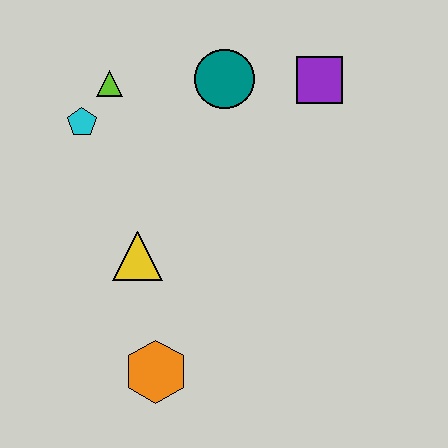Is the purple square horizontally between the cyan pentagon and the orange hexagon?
No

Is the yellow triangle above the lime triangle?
No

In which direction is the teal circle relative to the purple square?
The teal circle is to the left of the purple square.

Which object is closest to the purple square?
The teal circle is closest to the purple square.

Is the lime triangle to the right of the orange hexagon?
No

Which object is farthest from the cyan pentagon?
The orange hexagon is farthest from the cyan pentagon.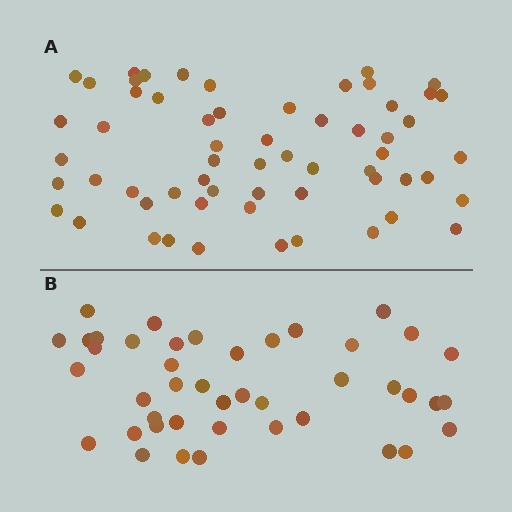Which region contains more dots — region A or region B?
Region A (the top region) has more dots.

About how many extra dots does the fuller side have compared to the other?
Region A has approximately 15 more dots than region B.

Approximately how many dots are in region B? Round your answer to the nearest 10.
About 40 dots. (The exact count is 43, which rounds to 40.)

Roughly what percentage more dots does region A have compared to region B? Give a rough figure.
About 40% more.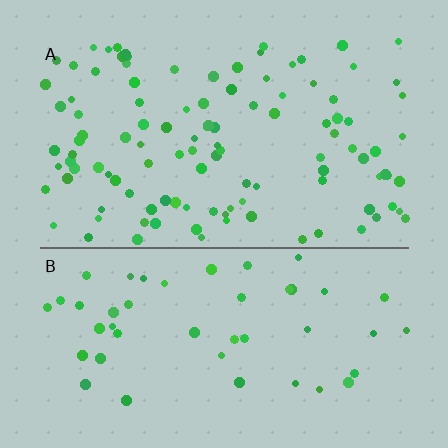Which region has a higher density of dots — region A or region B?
A (the top).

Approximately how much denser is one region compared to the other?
Approximately 2.3× — region A over region B.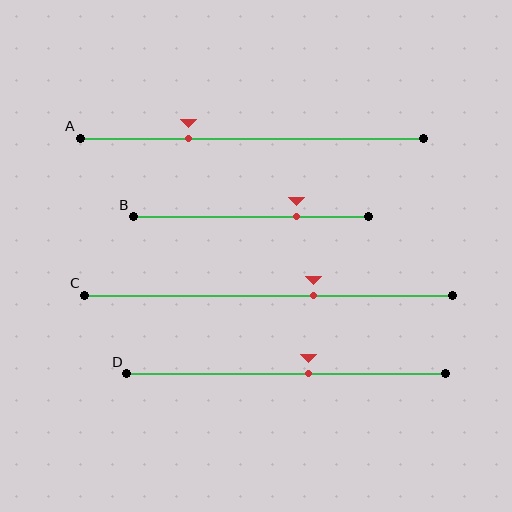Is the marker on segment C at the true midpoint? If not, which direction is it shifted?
No, the marker on segment C is shifted to the right by about 12% of the segment length.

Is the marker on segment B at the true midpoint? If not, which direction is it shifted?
No, the marker on segment B is shifted to the right by about 19% of the segment length.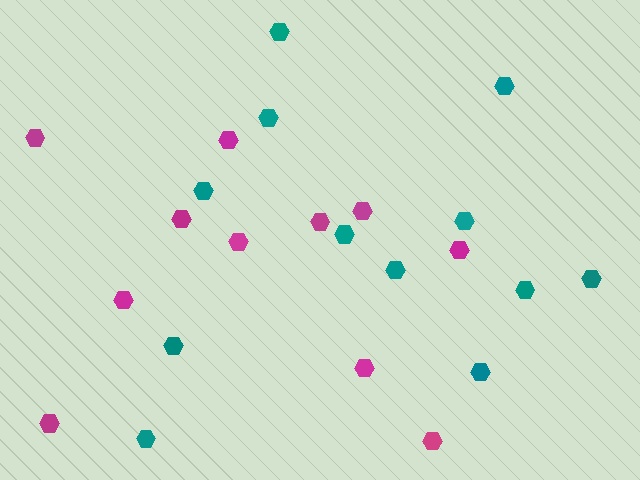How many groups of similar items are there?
There are 2 groups: one group of magenta hexagons (11) and one group of teal hexagons (12).